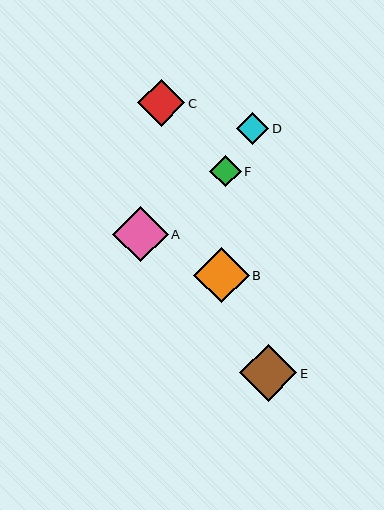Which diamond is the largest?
Diamond E is the largest with a size of approximately 57 pixels.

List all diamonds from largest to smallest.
From largest to smallest: E, B, A, C, D, F.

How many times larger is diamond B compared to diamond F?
Diamond B is approximately 1.8 times the size of diamond F.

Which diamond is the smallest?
Diamond F is the smallest with a size of approximately 31 pixels.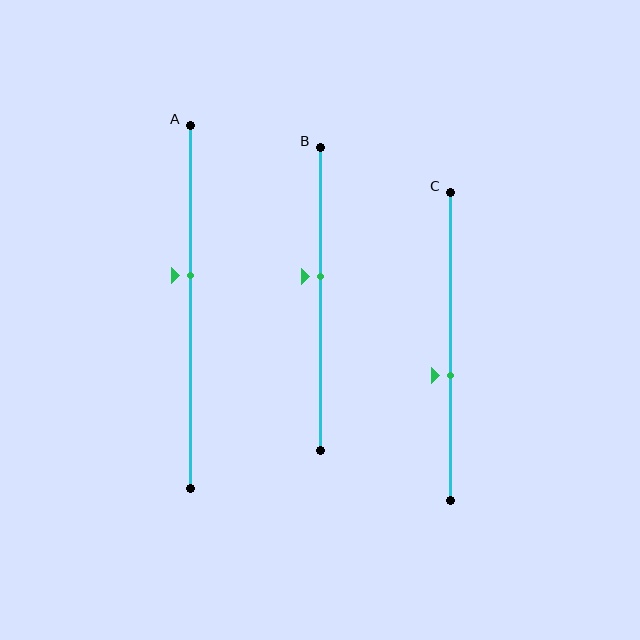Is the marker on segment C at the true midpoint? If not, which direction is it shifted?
No, the marker on segment C is shifted downward by about 9% of the segment length.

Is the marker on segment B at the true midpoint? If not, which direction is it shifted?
No, the marker on segment B is shifted upward by about 7% of the segment length.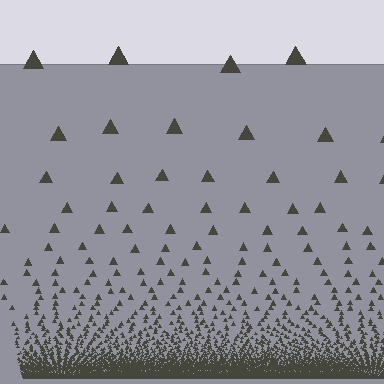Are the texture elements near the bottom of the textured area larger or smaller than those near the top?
Smaller. The gradient is inverted — elements near the bottom are smaller and denser.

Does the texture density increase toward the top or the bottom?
Density increases toward the bottom.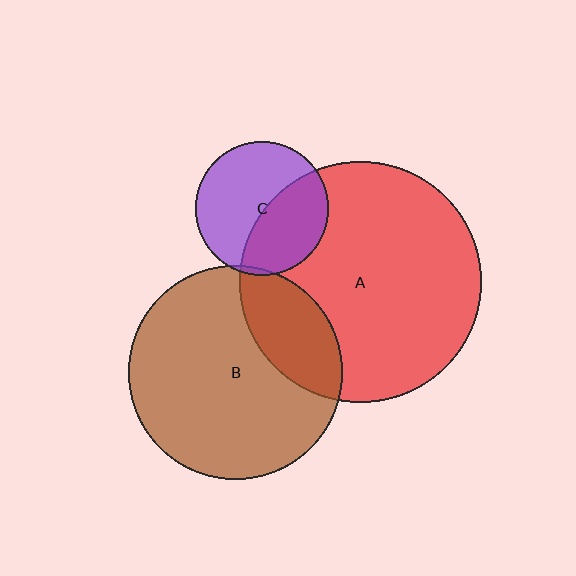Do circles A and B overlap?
Yes.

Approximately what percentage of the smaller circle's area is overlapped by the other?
Approximately 25%.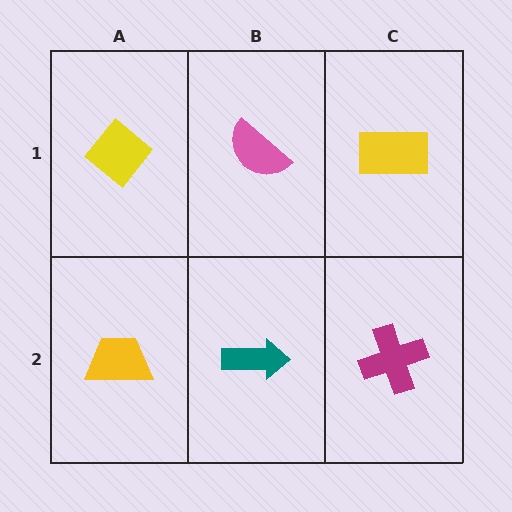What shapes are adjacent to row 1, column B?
A teal arrow (row 2, column B), a yellow diamond (row 1, column A), a yellow rectangle (row 1, column C).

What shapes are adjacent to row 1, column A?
A yellow trapezoid (row 2, column A), a pink semicircle (row 1, column B).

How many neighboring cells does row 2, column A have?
2.